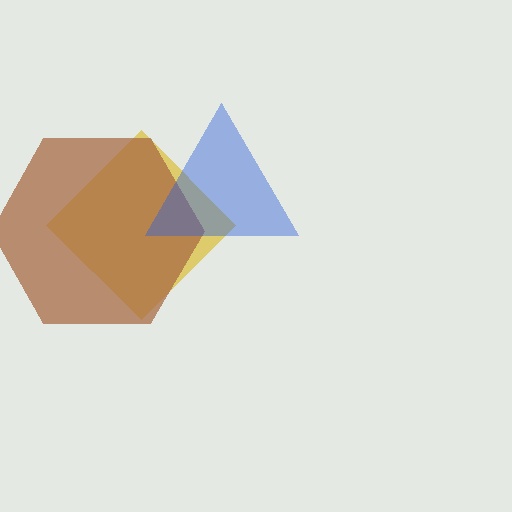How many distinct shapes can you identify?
There are 3 distinct shapes: a yellow diamond, a brown hexagon, a blue triangle.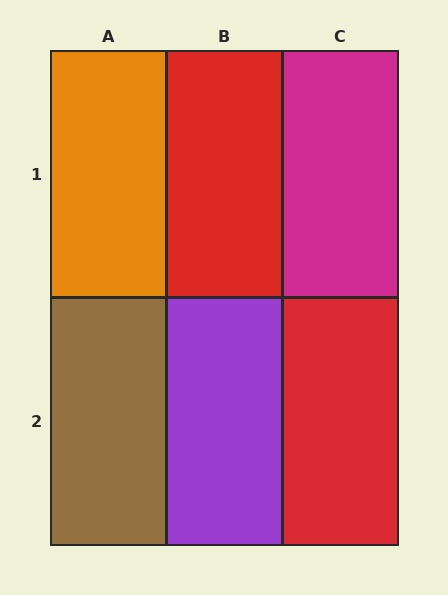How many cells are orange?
1 cell is orange.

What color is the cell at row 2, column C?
Red.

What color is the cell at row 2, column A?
Brown.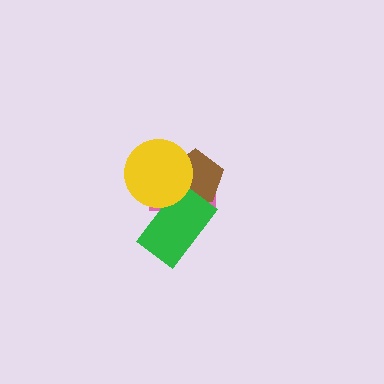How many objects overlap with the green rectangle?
3 objects overlap with the green rectangle.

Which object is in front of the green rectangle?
The yellow circle is in front of the green rectangle.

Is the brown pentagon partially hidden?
Yes, it is partially covered by another shape.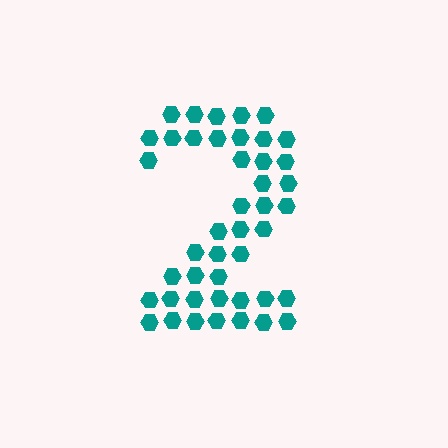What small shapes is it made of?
It is made of small hexagons.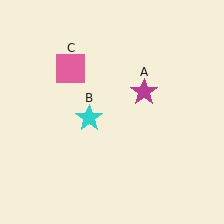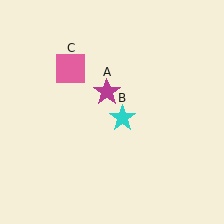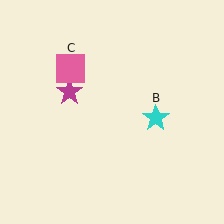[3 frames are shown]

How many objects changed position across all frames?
2 objects changed position: magenta star (object A), cyan star (object B).